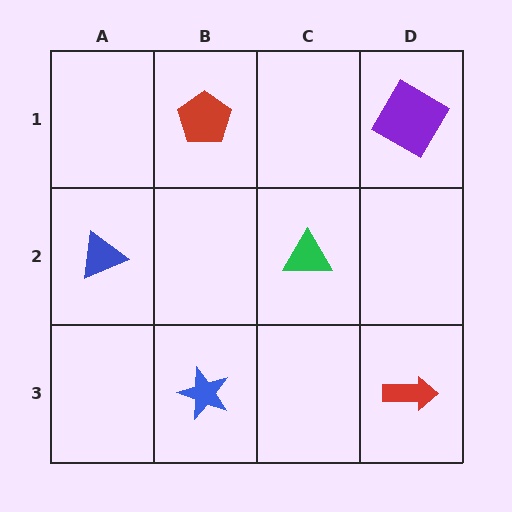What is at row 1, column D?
A purple square.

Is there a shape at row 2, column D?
No, that cell is empty.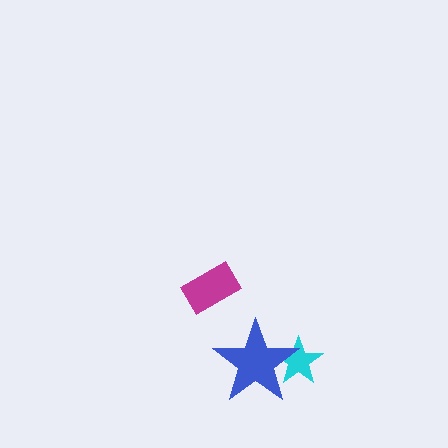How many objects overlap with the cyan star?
1 object overlaps with the cyan star.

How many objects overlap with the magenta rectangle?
0 objects overlap with the magenta rectangle.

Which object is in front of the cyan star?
The blue star is in front of the cyan star.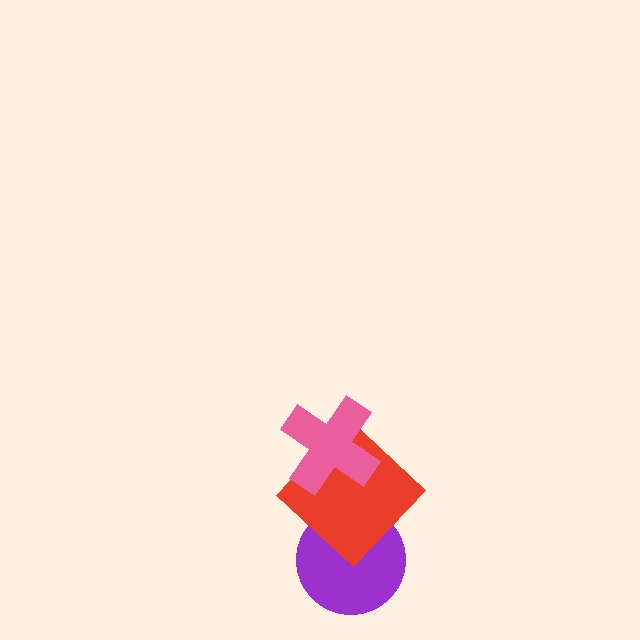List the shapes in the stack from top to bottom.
From top to bottom: the pink cross, the red diamond, the purple circle.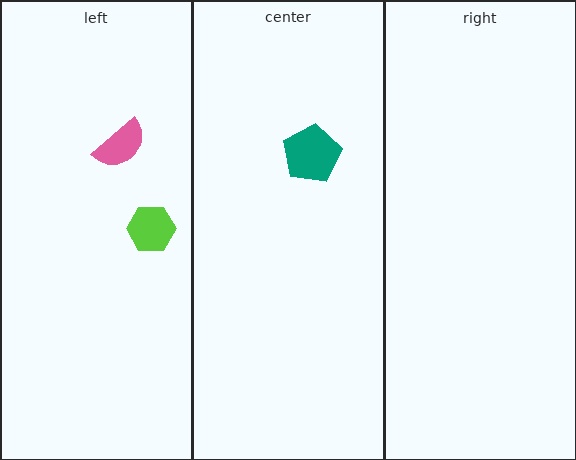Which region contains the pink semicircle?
The left region.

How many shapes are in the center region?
1.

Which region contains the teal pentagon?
The center region.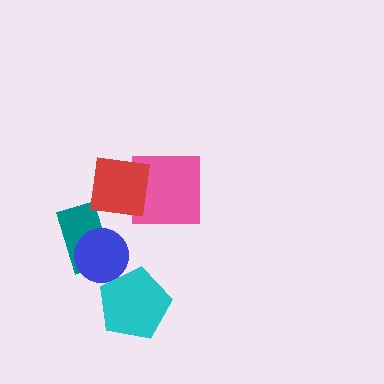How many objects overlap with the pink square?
1 object overlaps with the pink square.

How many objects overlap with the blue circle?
1 object overlaps with the blue circle.